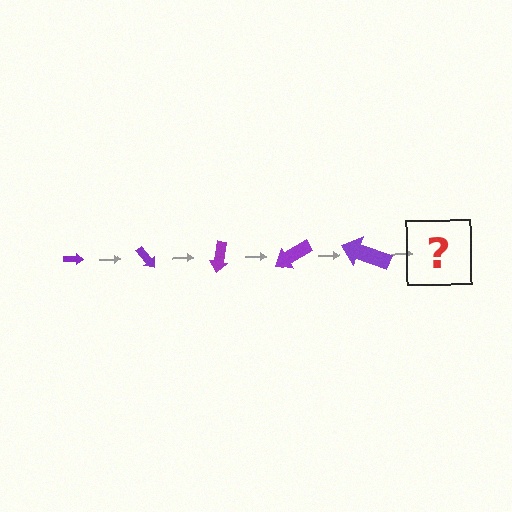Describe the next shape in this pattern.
It should be an arrow, larger than the previous one and rotated 250 degrees from the start.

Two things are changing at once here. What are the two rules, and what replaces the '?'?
The two rules are that the arrow grows larger each step and it rotates 50 degrees each step. The '?' should be an arrow, larger than the previous one and rotated 250 degrees from the start.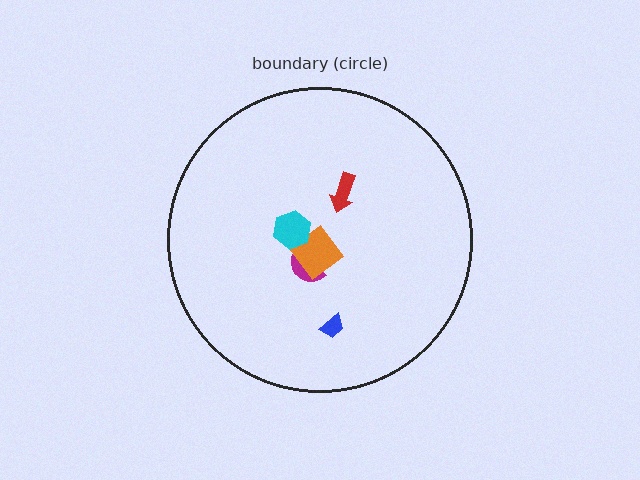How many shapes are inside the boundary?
5 inside, 0 outside.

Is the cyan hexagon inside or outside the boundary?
Inside.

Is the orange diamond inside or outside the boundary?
Inside.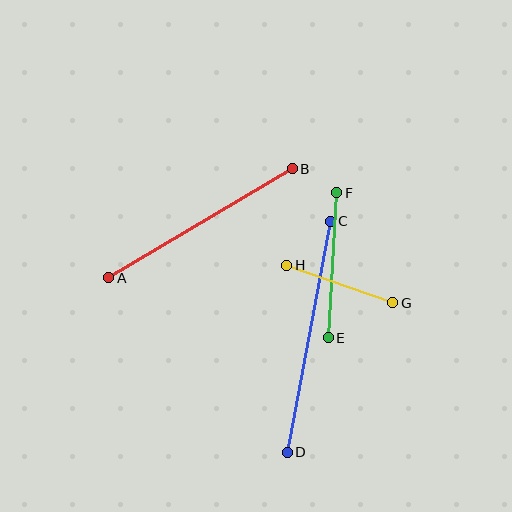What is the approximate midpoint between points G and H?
The midpoint is at approximately (340, 284) pixels.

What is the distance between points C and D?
The distance is approximately 235 pixels.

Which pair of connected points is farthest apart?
Points C and D are farthest apart.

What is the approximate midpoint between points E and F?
The midpoint is at approximately (332, 265) pixels.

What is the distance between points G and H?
The distance is approximately 112 pixels.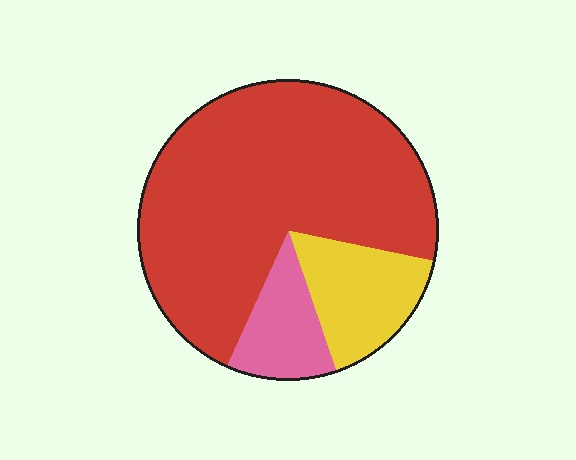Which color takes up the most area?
Red, at roughly 70%.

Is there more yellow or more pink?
Yellow.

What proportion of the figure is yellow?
Yellow covers 16% of the figure.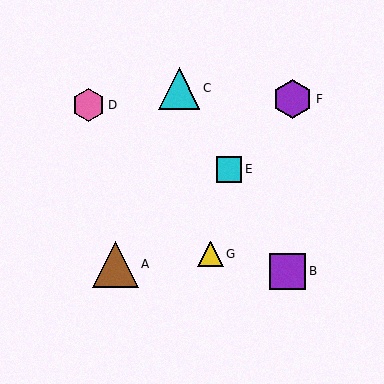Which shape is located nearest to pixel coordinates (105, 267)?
The brown triangle (labeled A) at (115, 264) is nearest to that location.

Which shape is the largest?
The brown triangle (labeled A) is the largest.